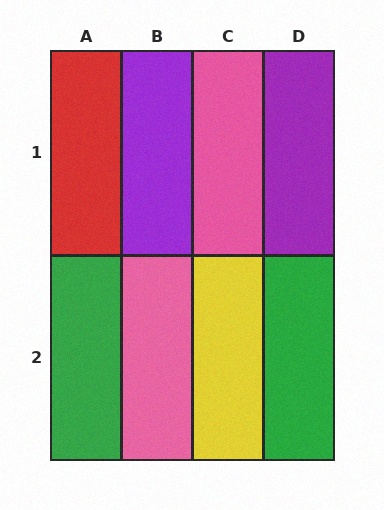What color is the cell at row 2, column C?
Yellow.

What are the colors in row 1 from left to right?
Red, purple, pink, purple.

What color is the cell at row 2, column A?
Green.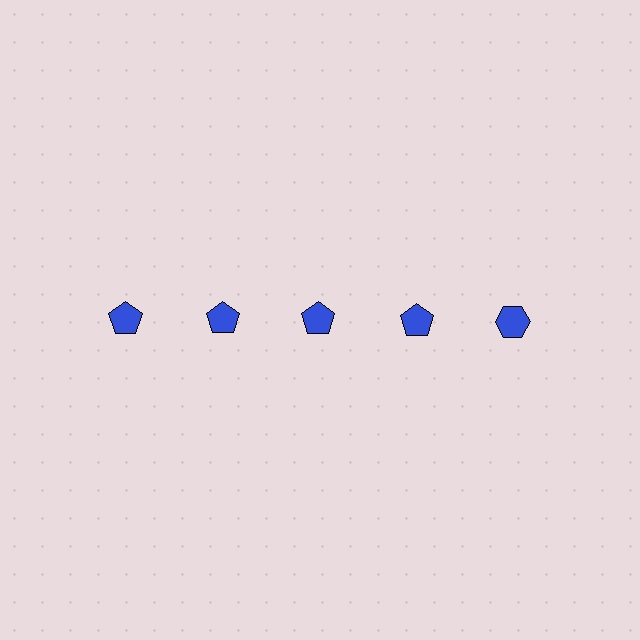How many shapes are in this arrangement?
There are 5 shapes arranged in a grid pattern.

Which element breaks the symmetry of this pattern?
The blue hexagon in the top row, rightmost column breaks the symmetry. All other shapes are blue pentagons.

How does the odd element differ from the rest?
It has a different shape: hexagon instead of pentagon.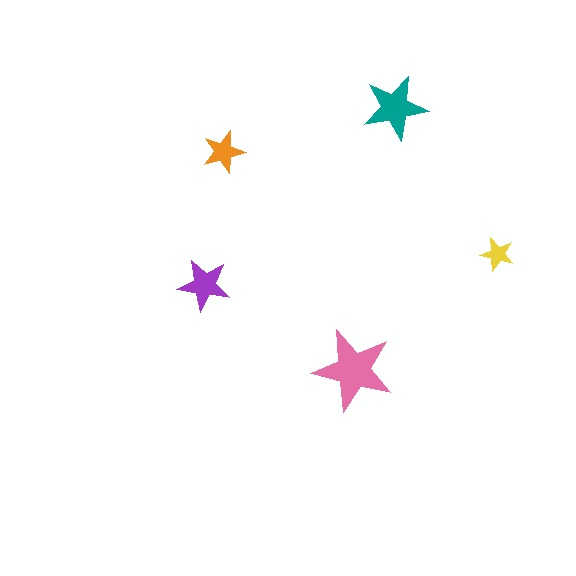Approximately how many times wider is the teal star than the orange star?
About 1.5 times wider.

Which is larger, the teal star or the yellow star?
The teal one.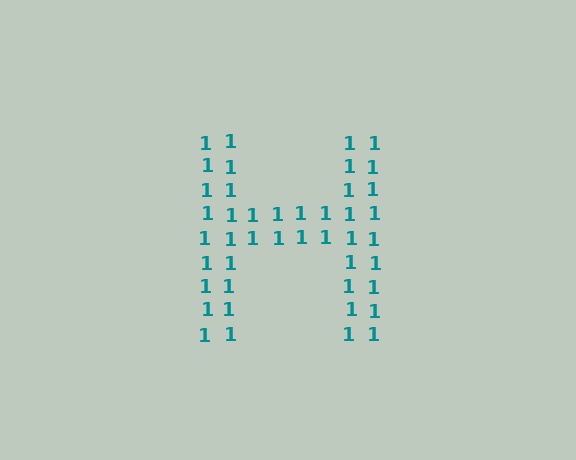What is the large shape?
The large shape is the letter H.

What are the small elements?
The small elements are digit 1's.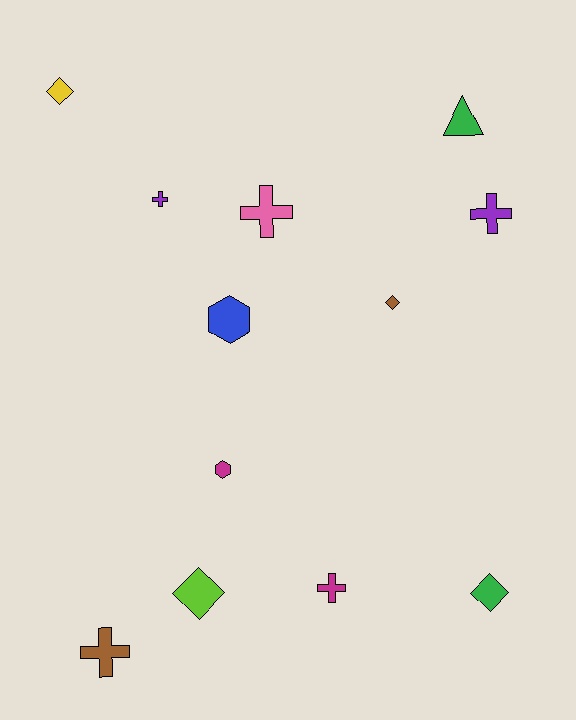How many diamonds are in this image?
There are 4 diamonds.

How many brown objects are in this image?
There are 2 brown objects.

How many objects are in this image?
There are 12 objects.